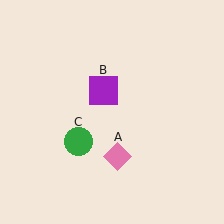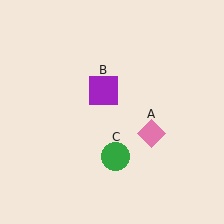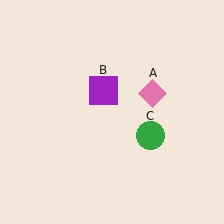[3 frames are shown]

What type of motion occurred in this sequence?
The pink diamond (object A), green circle (object C) rotated counterclockwise around the center of the scene.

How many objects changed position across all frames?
2 objects changed position: pink diamond (object A), green circle (object C).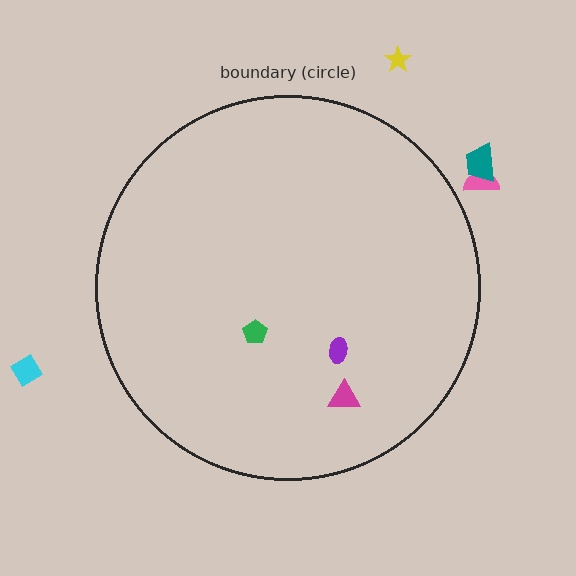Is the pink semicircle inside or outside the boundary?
Outside.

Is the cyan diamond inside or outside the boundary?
Outside.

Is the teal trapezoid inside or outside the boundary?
Outside.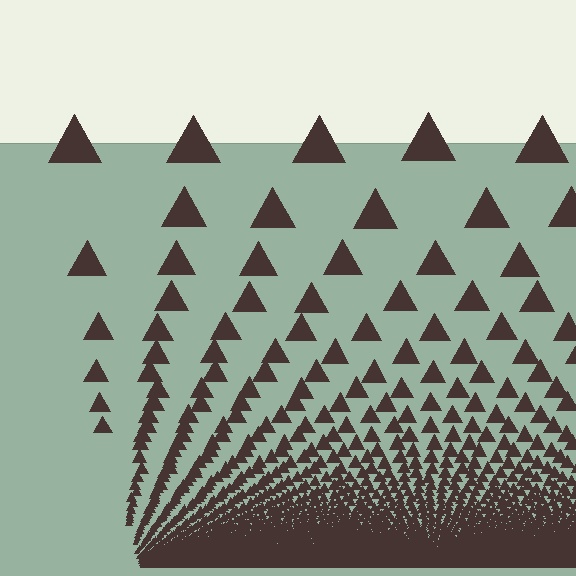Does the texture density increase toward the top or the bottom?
Density increases toward the bottom.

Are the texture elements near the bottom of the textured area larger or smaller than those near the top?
Smaller. The gradient is inverted — elements near the bottom are smaller and denser.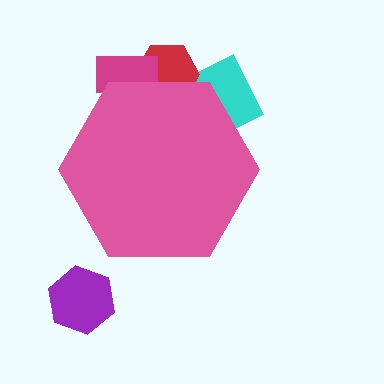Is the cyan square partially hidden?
Yes, the cyan square is partially hidden behind the pink hexagon.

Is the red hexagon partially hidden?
Yes, the red hexagon is partially hidden behind the pink hexagon.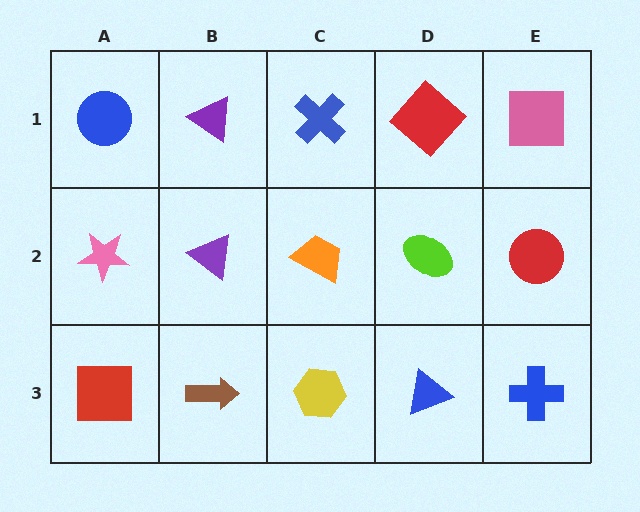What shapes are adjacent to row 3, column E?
A red circle (row 2, column E), a blue triangle (row 3, column D).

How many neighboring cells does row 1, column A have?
2.